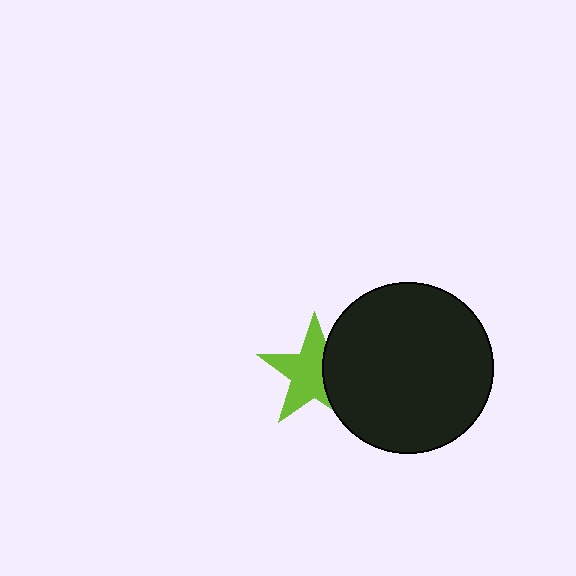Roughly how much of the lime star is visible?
Most of it is visible (roughly 66%).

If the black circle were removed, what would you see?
You would see the complete lime star.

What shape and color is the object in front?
The object in front is a black circle.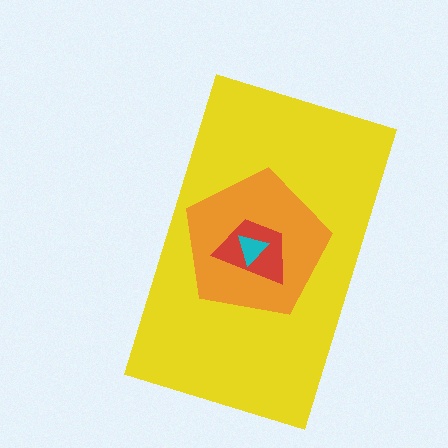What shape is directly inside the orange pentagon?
The red trapezoid.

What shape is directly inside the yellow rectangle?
The orange pentagon.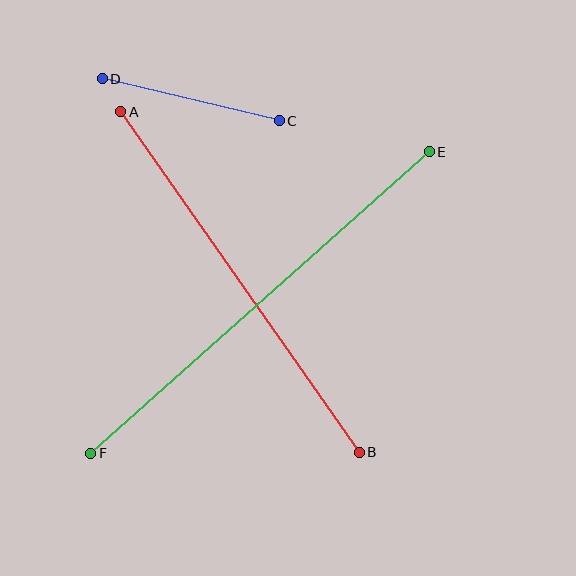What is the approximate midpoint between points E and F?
The midpoint is at approximately (260, 302) pixels.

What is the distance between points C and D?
The distance is approximately 182 pixels.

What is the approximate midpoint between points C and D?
The midpoint is at approximately (191, 100) pixels.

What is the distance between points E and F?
The distance is approximately 453 pixels.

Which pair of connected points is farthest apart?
Points E and F are farthest apart.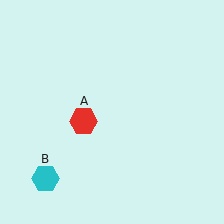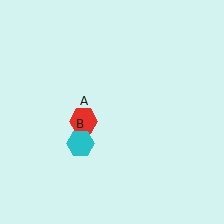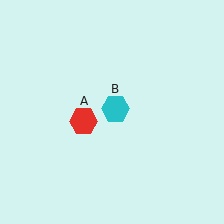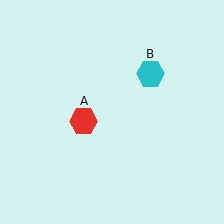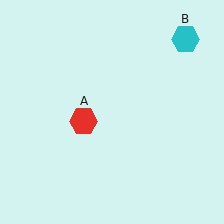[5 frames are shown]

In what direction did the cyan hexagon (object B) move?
The cyan hexagon (object B) moved up and to the right.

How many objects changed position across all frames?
1 object changed position: cyan hexagon (object B).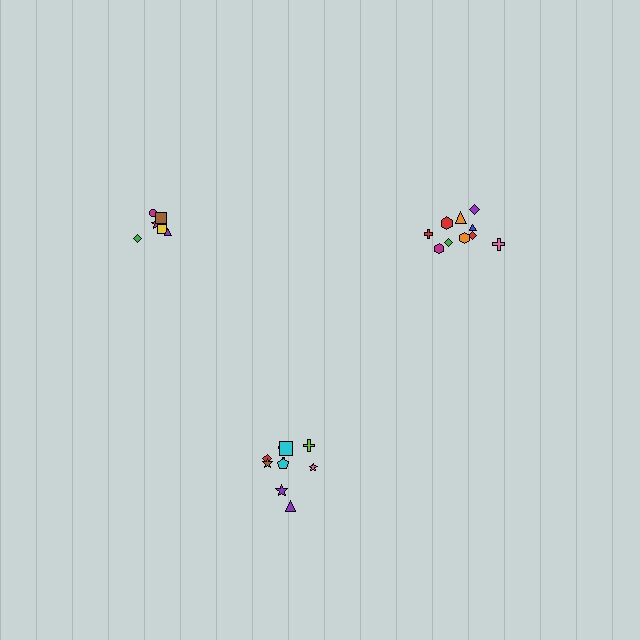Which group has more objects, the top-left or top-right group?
The top-right group.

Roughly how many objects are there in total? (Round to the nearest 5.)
Roughly 25 objects in total.